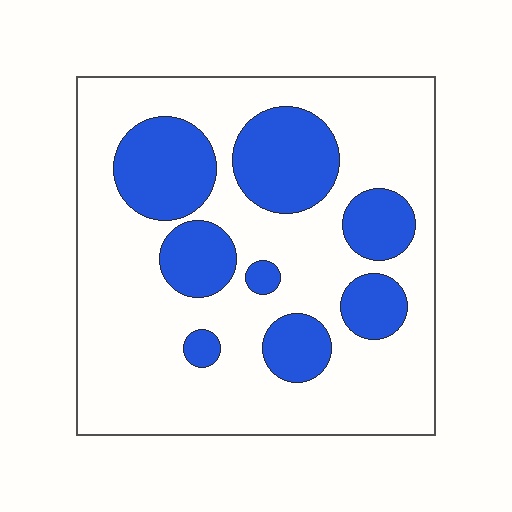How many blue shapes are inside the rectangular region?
8.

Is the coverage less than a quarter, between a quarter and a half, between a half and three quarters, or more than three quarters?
Between a quarter and a half.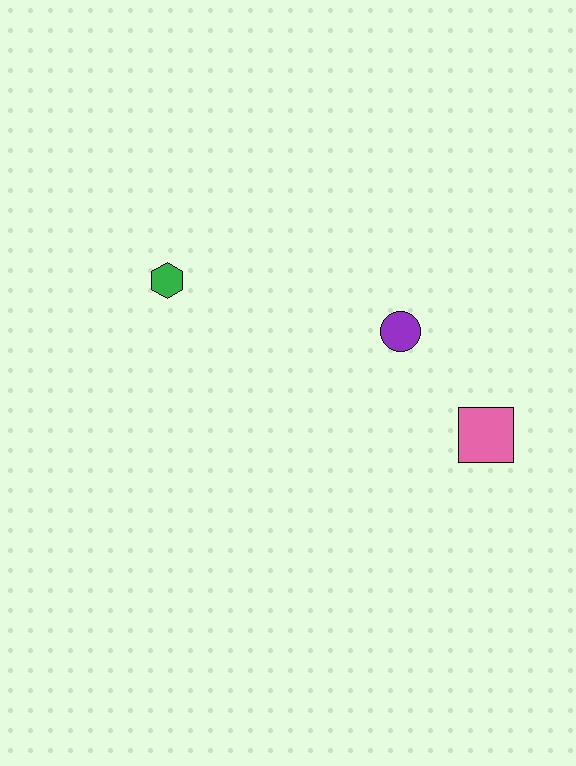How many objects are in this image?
There are 3 objects.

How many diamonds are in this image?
There are no diamonds.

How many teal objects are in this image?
There are no teal objects.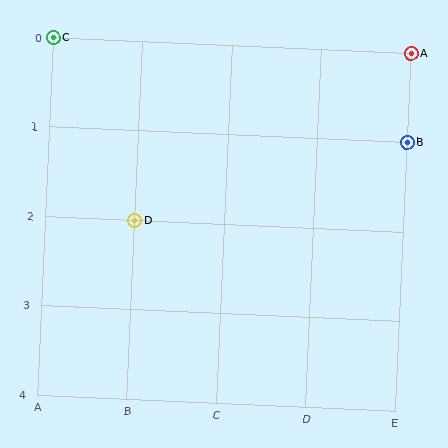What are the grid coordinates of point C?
Point C is at grid coordinates (A, 0).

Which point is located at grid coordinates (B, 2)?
Point D is at (B, 2).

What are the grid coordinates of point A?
Point A is at grid coordinates (E, 0).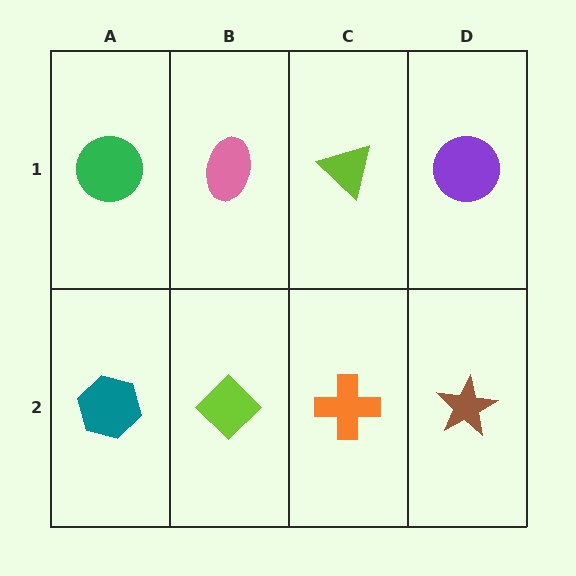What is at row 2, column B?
A lime diamond.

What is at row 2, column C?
An orange cross.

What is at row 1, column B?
A pink ellipse.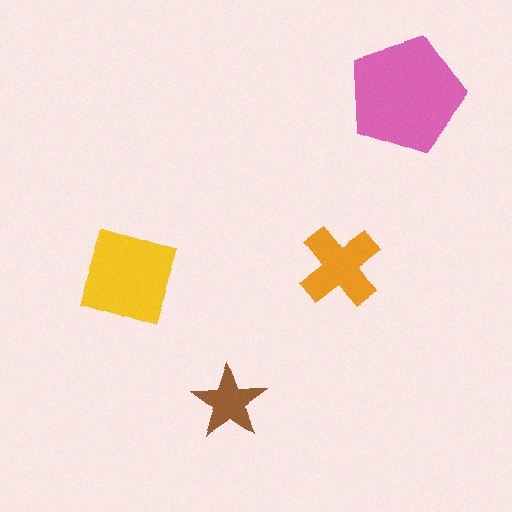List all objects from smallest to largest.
The brown star, the orange cross, the yellow square, the pink pentagon.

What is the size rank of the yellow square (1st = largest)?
2nd.